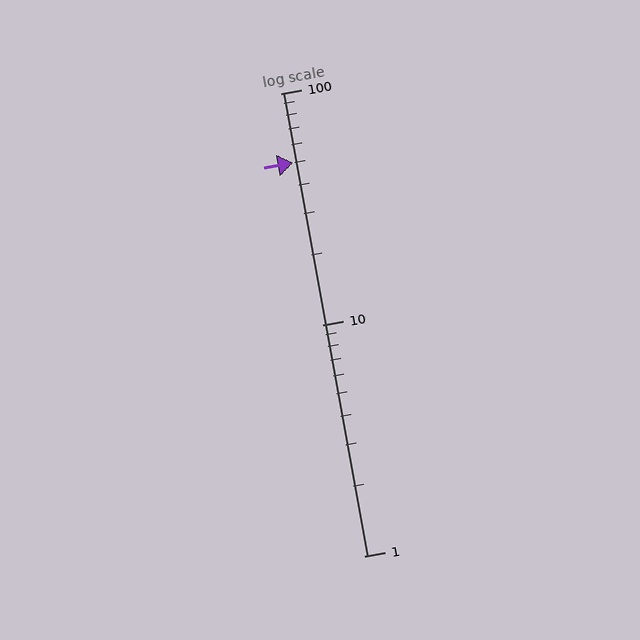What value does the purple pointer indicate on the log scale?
The pointer indicates approximately 50.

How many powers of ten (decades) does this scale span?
The scale spans 2 decades, from 1 to 100.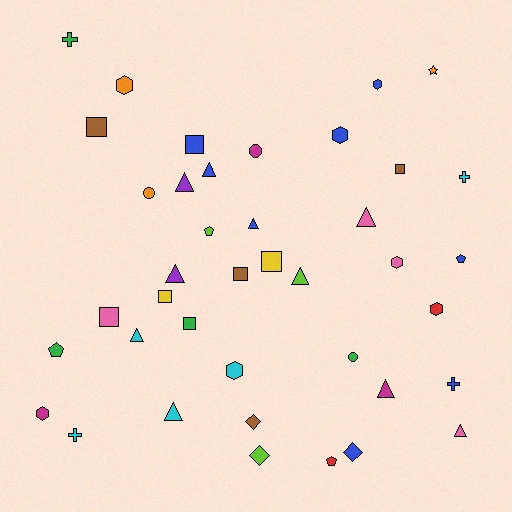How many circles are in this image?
There are 3 circles.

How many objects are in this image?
There are 40 objects.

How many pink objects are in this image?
There are 4 pink objects.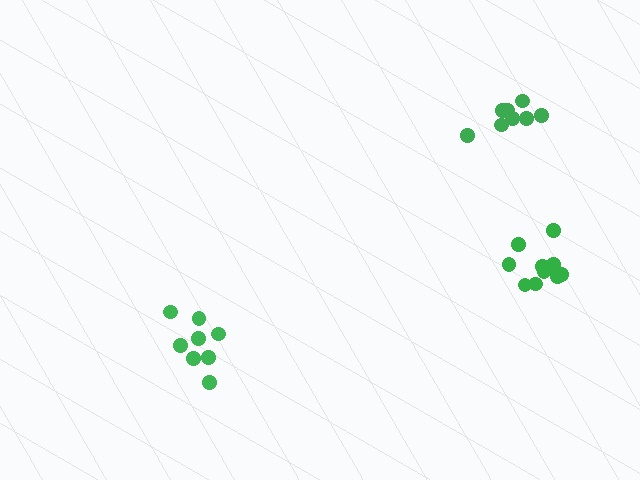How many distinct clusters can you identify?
There are 3 distinct clusters.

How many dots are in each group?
Group 1: 11 dots, Group 2: 8 dots, Group 3: 8 dots (27 total).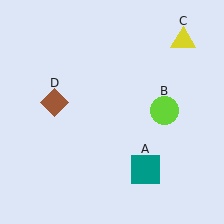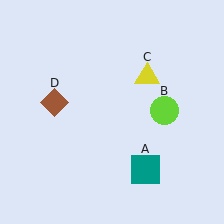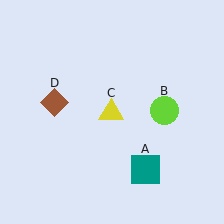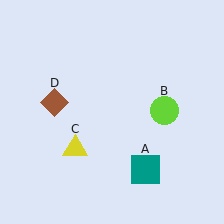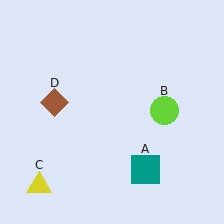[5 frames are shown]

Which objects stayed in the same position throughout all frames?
Teal square (object A) and lime circle (object B) and brown diamond (object D) remained stationary.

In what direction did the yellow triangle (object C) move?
The yellow triangle (object C) moved down and to the left.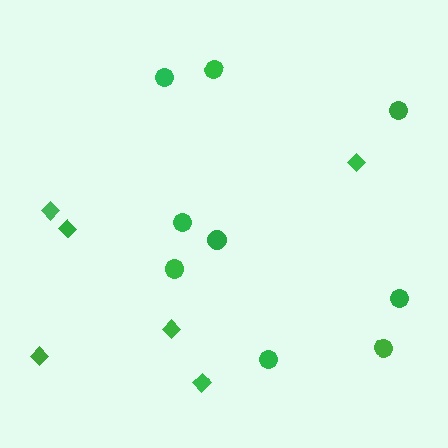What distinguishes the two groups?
There are 2 groups: one group of diamonds (6) and one group of circles (9).